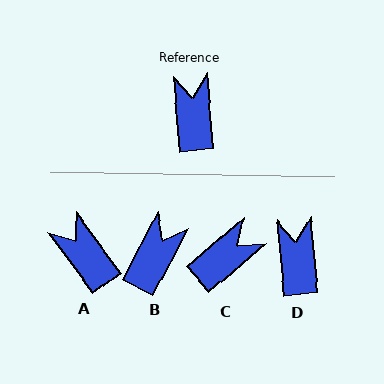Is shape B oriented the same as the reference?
No, it is off by about 33 degrees.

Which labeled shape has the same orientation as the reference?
D.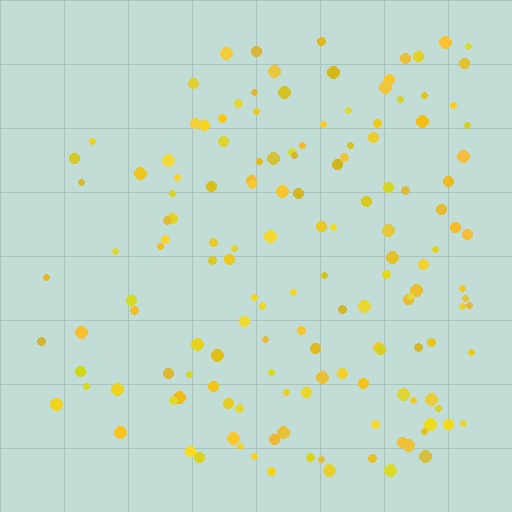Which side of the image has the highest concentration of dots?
The right.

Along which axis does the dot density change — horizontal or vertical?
Horizontal.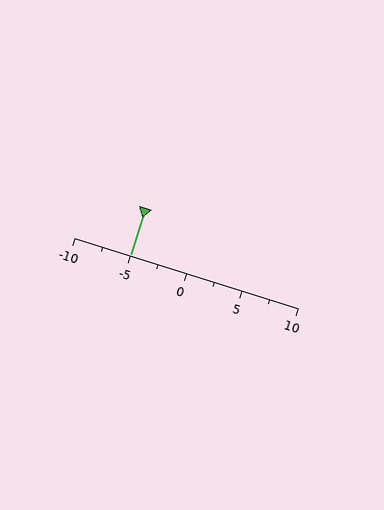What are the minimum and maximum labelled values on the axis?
The axis runs from -10 to 10.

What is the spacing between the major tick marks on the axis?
The major ticks are spaced 5 apart.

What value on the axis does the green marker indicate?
The marker indicates approximately -5.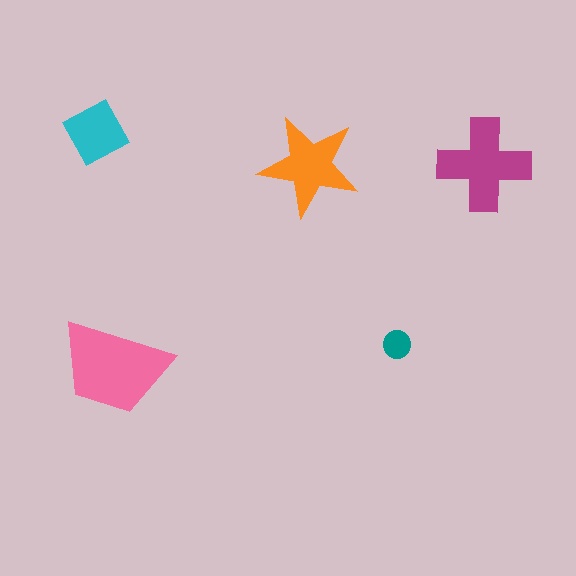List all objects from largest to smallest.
The pink trapezoid, the magenta cross, the orange star, the cyan square, the teal circle.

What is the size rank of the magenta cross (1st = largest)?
2nd.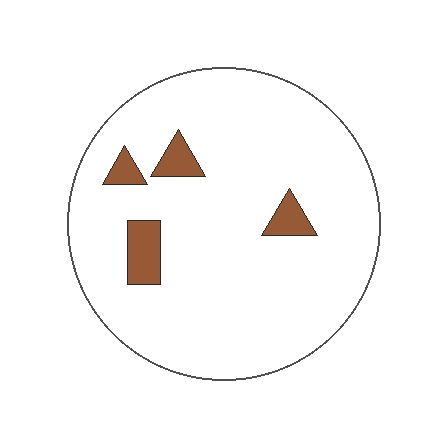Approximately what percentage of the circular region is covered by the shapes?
Approximately 10%.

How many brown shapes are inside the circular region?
4.